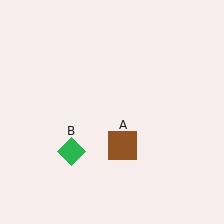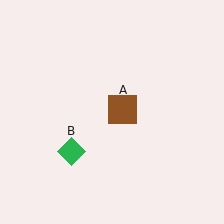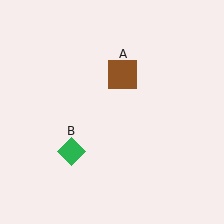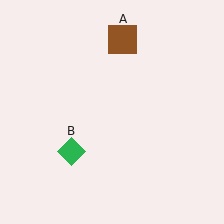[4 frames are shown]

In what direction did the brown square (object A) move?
The brown square (object A) moved up.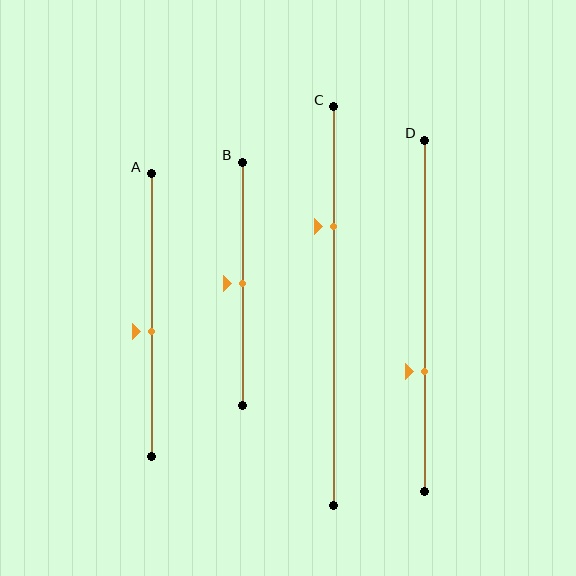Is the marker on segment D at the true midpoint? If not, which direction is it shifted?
No, the marker on segment D is shifted downward by about 16% of the segment length.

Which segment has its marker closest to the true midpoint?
Segment B has its marker closest to the true midpoint.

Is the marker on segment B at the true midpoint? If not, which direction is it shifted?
Yes, the marker on segment B is at the true midpoint.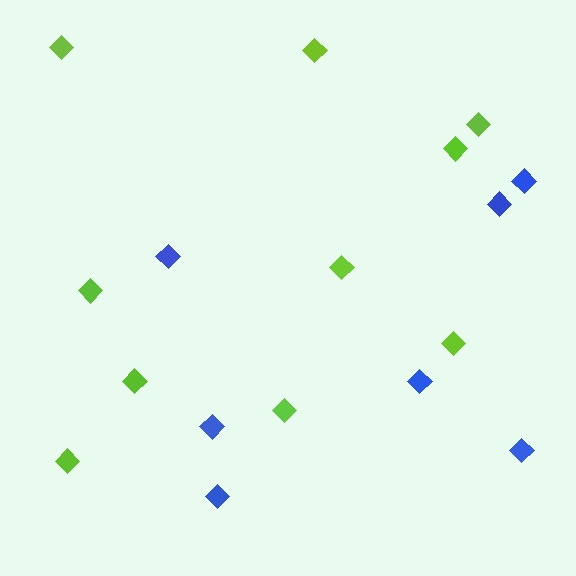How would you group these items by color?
There are 2 groups: one group of blue diamonds (7) and one group of lime diamonds (10).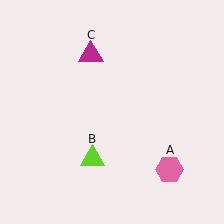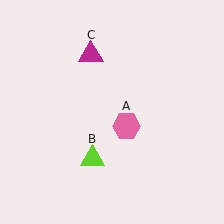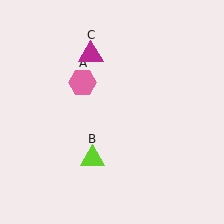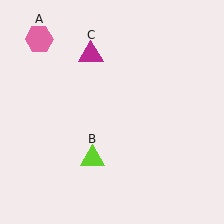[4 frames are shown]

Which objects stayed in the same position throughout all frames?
Lime triangle (object B) and magenta triangle (object C) remained stationary.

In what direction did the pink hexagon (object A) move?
The pink hexagon (object A) moved up and to the left.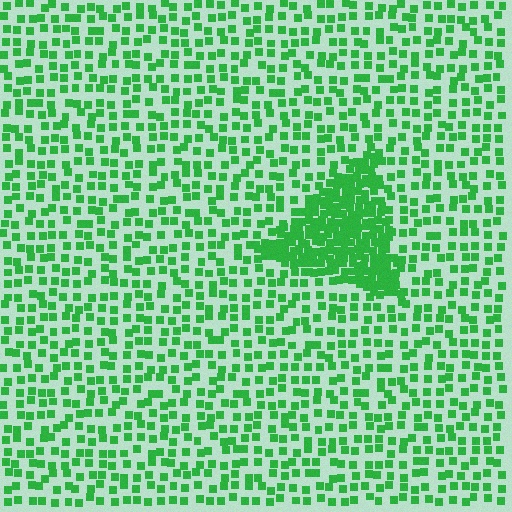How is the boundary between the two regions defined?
The boundary is defined by a change in element density (approximately 2.8x ratio). All elements are the same color, size, and shape.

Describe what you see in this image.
The image contains small green elements arranged at two different densities. A triangle-shaped region is visible where the elements are more densely packed than the surrounding area.